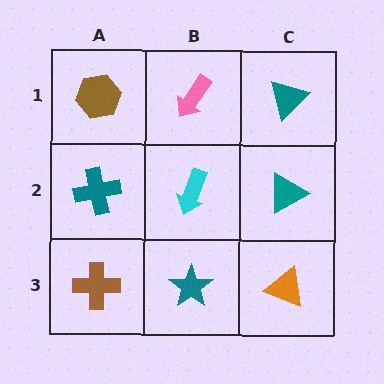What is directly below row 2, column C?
An orange triangle.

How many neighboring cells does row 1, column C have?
2.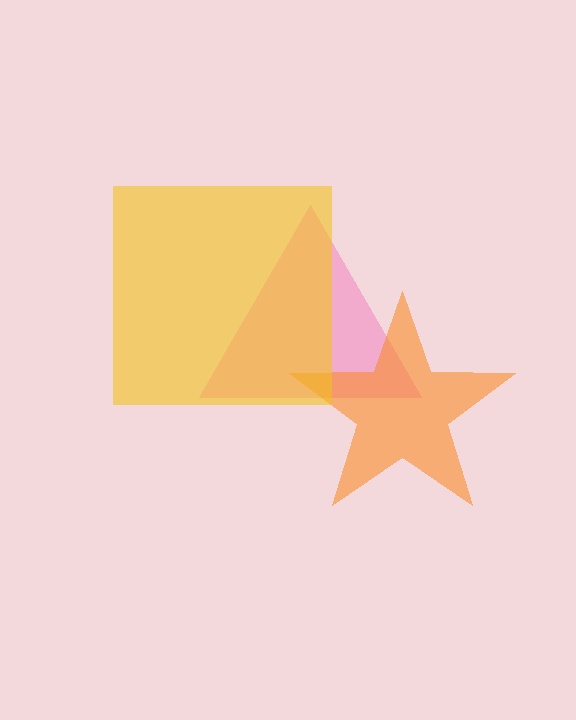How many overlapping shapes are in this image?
There are 3 overlapping shapes in the image.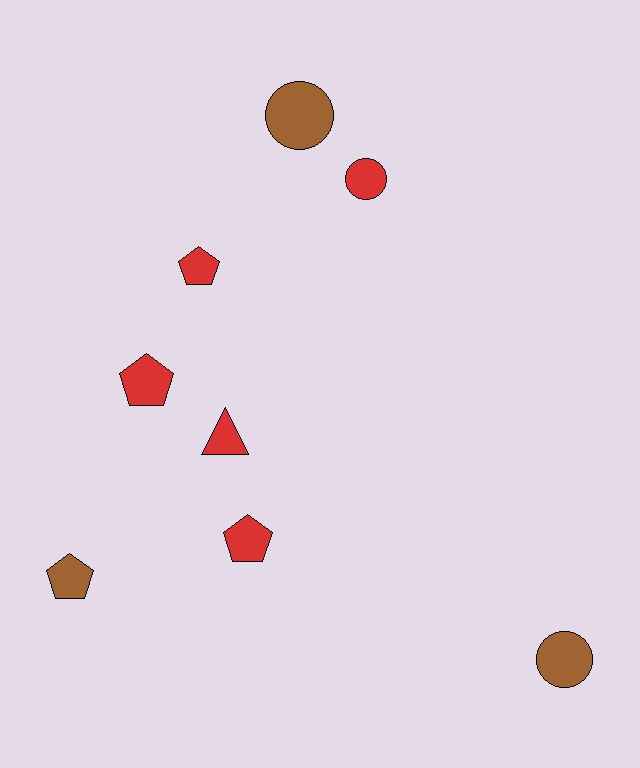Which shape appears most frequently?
Pentagon, with 4 objects.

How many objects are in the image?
There are 8 objects.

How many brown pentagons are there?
There is 1 brown pentagon.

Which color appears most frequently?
Red, with 5 objects.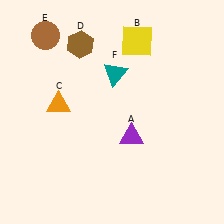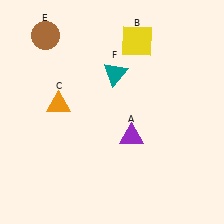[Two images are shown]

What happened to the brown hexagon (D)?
The brown hexagon (D) was removed in Image 2. It was in the top-left area of Image 1.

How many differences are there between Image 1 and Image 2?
There is 1 difference between the two images.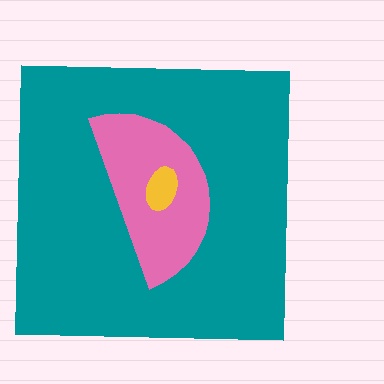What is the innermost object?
The yellow ellipse.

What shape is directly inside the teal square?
The pink semicircle.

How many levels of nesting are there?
3.